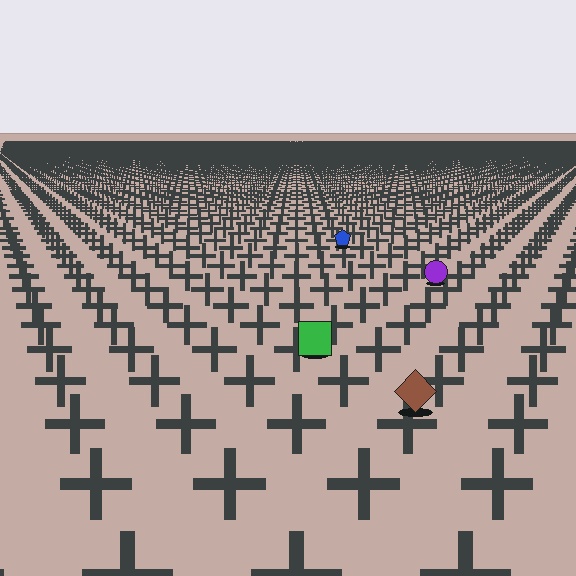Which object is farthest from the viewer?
The blue pentagon is farthest from the viewer. It appears smaller and the ground texture around it is denser.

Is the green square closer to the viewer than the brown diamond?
No. The brown diamond is closer — you can tell from the texture gradient: the ground texture is coarser near it.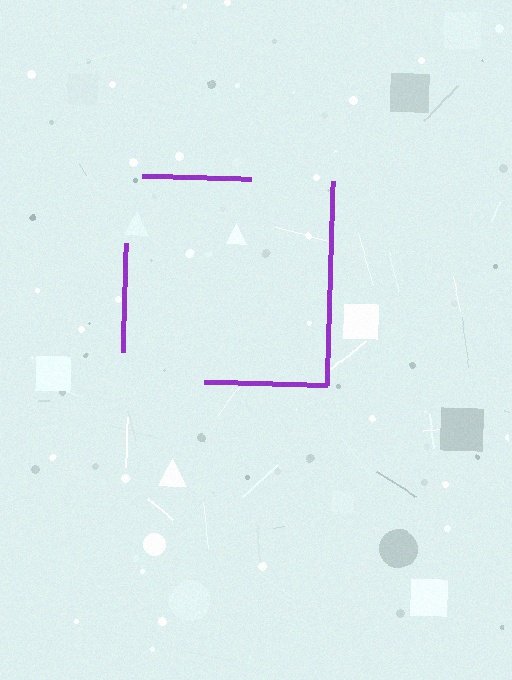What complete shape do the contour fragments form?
The contour fragments form a square.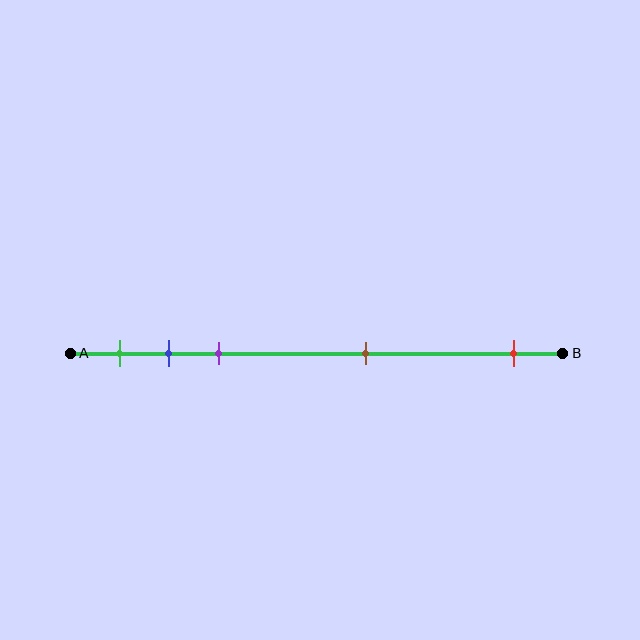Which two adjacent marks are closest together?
The blue and purple marks are the closest adjacent pair.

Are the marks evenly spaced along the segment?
No, the marks are not evenly spaced.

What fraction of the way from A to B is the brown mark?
The brown mark is approximately 60% (0.6) of the way from A to B.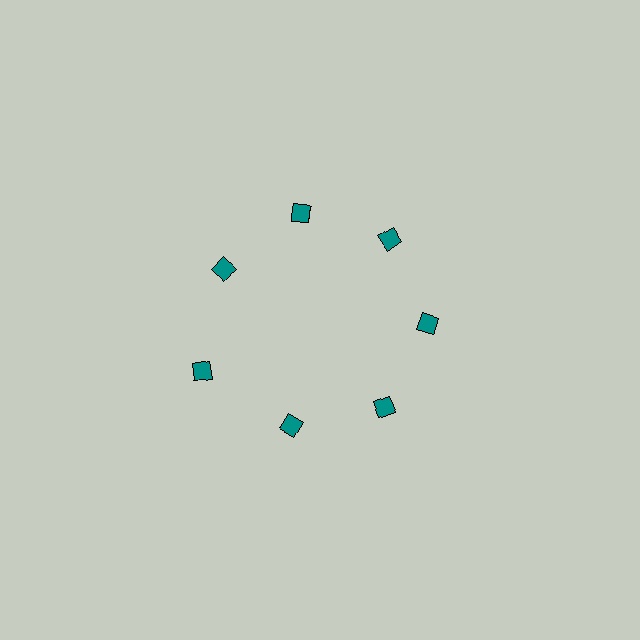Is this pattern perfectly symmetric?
No. The 7 teal diamonds are arranged in a ring, but one element near the 8 o'clock position is pushed outward from the center, breaking the 7-fold rotational symmetry.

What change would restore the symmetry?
The symmetry would be restored by moving it inward, back onto the ring so that all 7 diamonds sit at equal angles and equal distance from the center.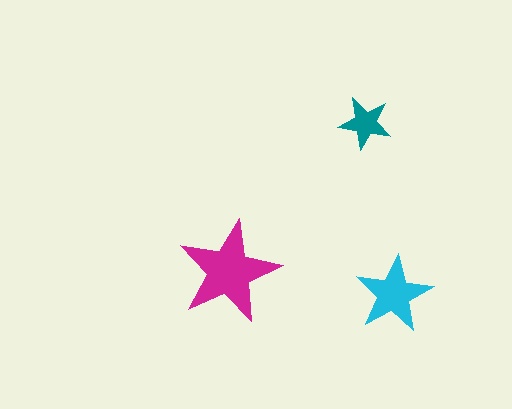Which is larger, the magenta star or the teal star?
The magenta one.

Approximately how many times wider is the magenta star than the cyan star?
About 1.5 times wider.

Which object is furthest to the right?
The cyan star is rightmost.